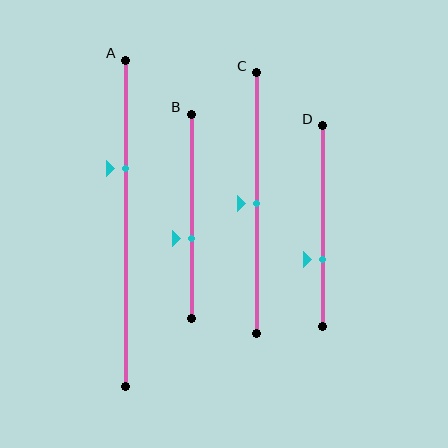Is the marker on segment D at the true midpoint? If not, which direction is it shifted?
No, the marker on segment D is shifted downward by about 17% of the segment length.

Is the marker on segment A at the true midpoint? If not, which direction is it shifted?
No, the marker on segment A is shifted upward by about 17% of the segment length.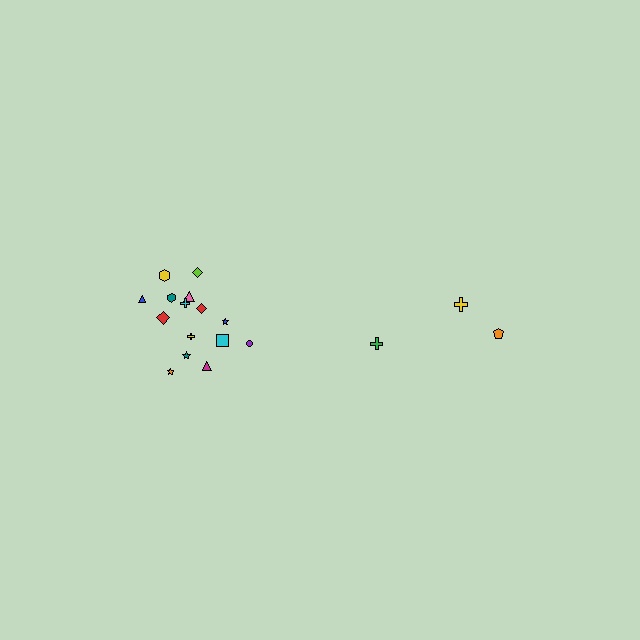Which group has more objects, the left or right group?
The left group.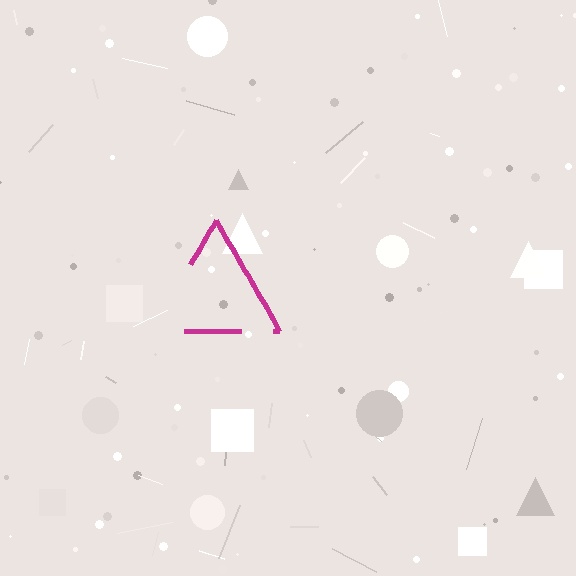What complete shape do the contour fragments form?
The contour fragments form a triangle.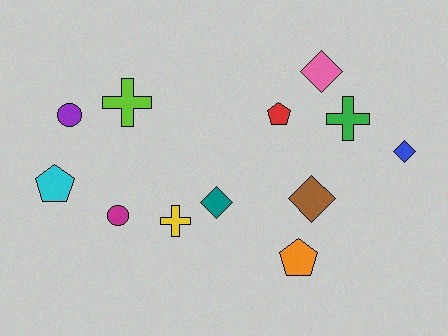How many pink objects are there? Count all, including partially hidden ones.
There is 1 pink object.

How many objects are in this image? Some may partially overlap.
There are 12 objects.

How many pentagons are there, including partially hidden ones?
There are 3 pentagons.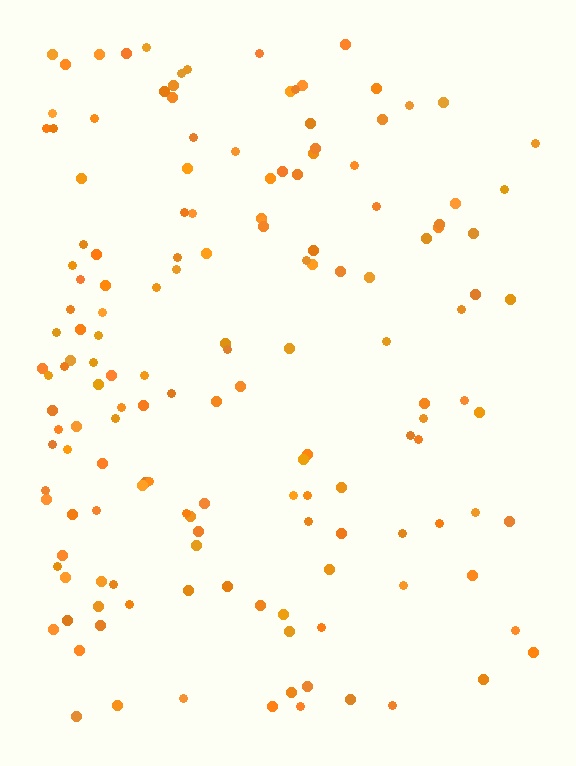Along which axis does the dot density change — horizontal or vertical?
Horizontal.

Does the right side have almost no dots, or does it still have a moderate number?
Still a moderate number, just noticeably fewer than the left.